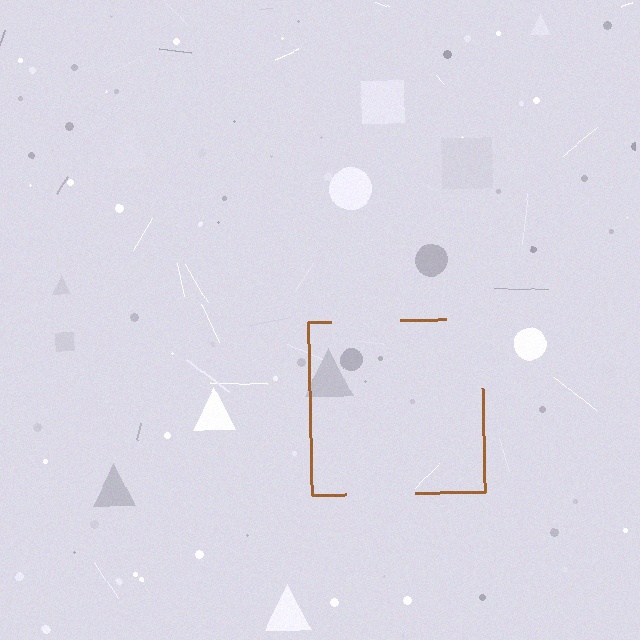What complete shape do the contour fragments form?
The contour fragments form a square.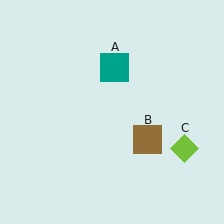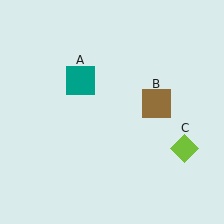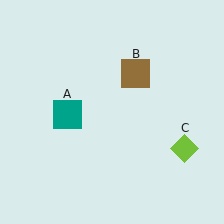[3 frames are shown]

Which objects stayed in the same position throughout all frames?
Lime diamond (object C) remained stationary.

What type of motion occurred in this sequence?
The teal square (object A), brown square (object B) rotated counterclockwise around the center of the scene.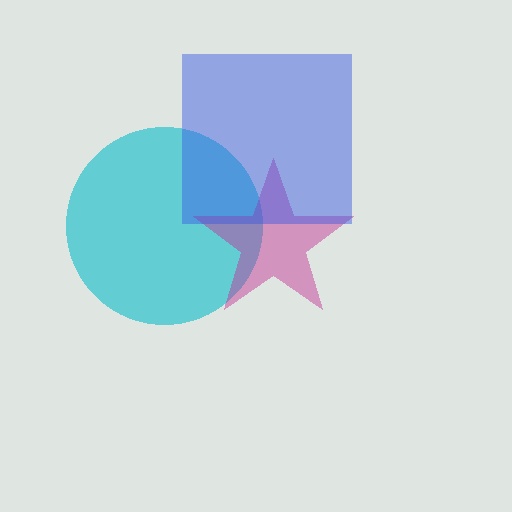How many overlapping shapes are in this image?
There are 3 overlapping shapes in the image.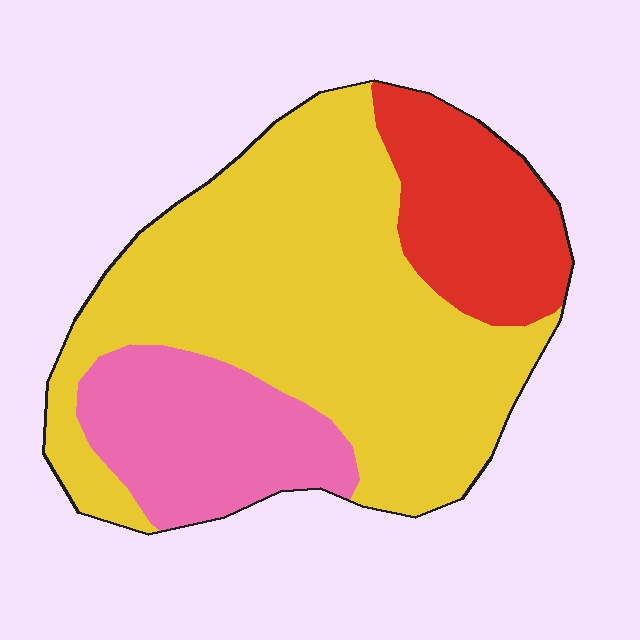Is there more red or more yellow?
Yellow.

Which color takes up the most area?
Yellow, at roughly 60%.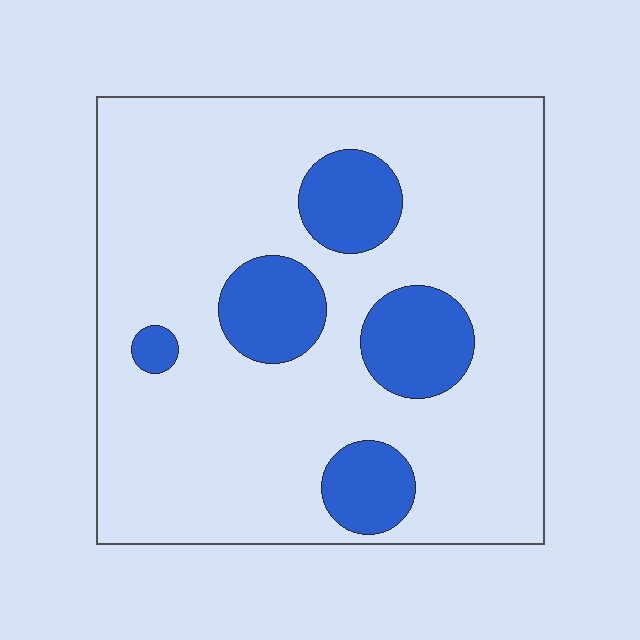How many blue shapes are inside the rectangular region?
5.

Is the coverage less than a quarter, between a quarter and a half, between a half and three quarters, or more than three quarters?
Less than a quarter.